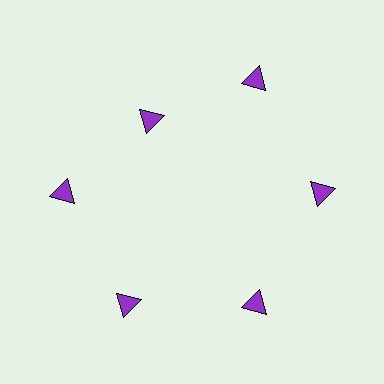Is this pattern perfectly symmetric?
No. The 6 purple triangles are arranged in a ring, but one element near the 11 o'clock position is pulled inward toward the center, breaking the 6-fold rotational symmetry.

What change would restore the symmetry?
The symmetry would be restored by moving it outward, back onto the ring so that all 6 triangles sit at equal angles and equal distance from the center.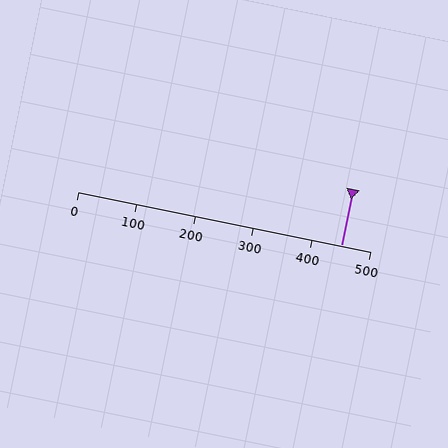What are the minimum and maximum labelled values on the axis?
The axis runs from 0 to 500.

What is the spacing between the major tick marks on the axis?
The major ticks are spaced 100 apart.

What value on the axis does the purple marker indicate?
The marker indicates approximately 450.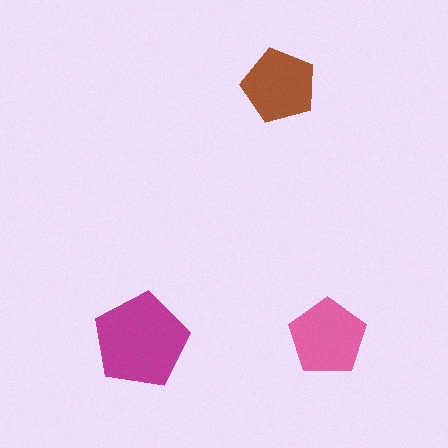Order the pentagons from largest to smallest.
the magenta one, the pink one, the brown one.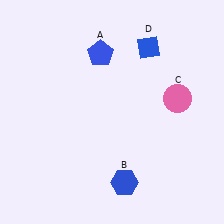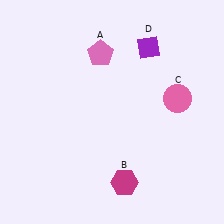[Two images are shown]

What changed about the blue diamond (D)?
In Image 1, D is blue. In Image 2, it changed to purple.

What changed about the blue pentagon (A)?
In Image 1, A is blue. In Image 2, it changed to pink.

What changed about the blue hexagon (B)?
In Image 1, B is blue. In Image 2, it changed to magenta.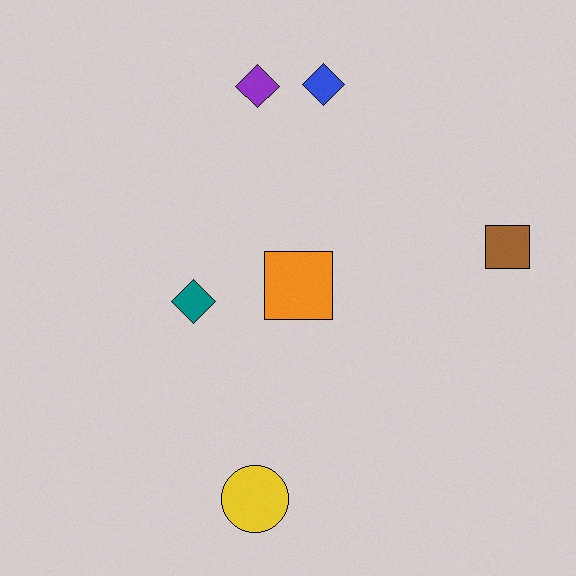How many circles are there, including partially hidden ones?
There is 1 circle.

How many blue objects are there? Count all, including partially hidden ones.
There is 1 blue object.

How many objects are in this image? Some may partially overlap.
There are 6 objects.